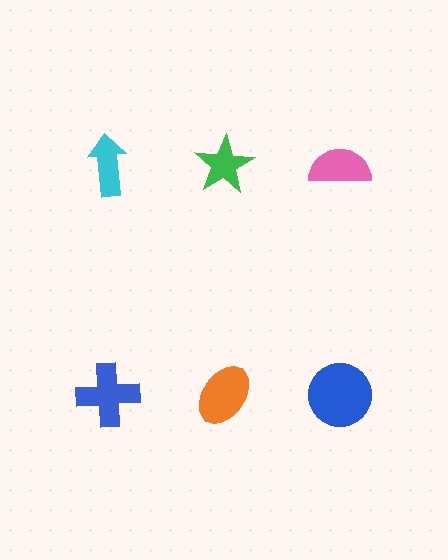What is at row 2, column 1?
A blue cross.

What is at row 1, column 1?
A cyan arrow.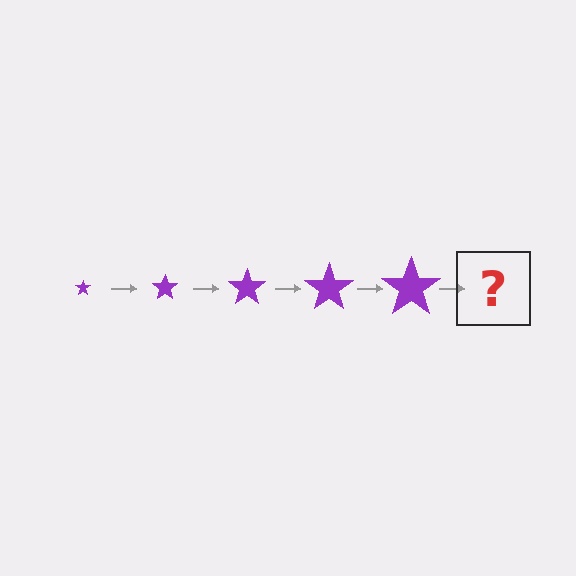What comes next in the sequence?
The next element should be a purple star, larger than the previous one.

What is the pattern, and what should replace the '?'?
The pattern is that the star gets progressively larger each step. The '?' should be a purple star, larger than the previous one.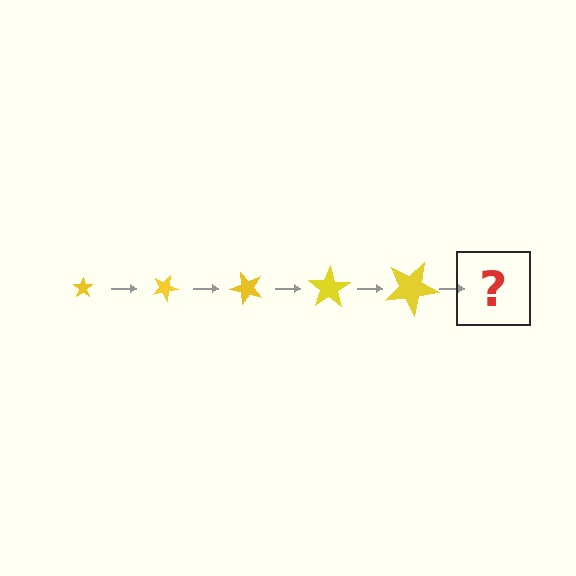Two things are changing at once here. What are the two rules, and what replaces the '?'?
The two rules are that the star grows larger each step and it rotates 25 degrees each step. The '?' should be a star, larger than the previous one and rotated 125 degrees from the start.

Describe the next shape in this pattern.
It should be a star, larger than the previous one and rotated 125 degrees from the start.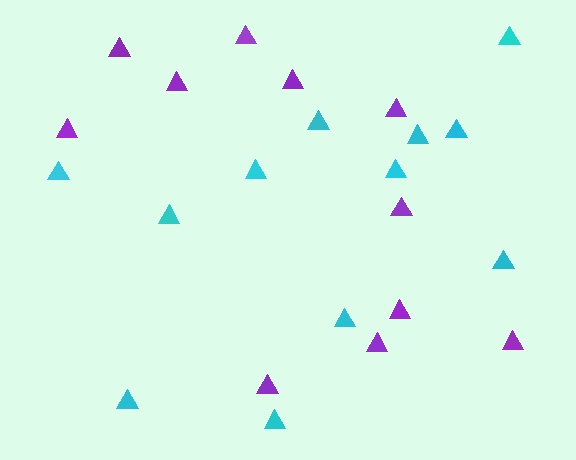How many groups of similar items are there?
There are 2 groups: one group of cyan triangles (12) and one group of purple triangles (11).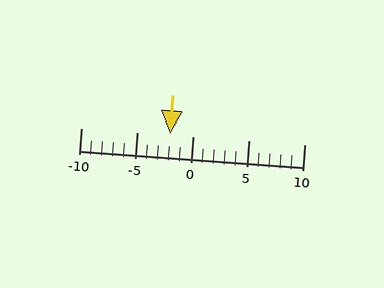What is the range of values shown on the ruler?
The ruler shows values from -10 to 10.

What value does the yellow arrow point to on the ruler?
The yellow arrow points to approximately -2.